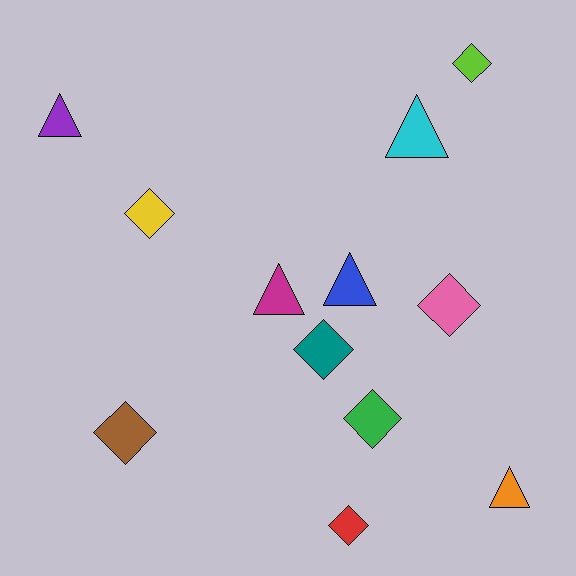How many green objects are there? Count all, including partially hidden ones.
There is 1 green object.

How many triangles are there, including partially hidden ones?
There are 5 triangles.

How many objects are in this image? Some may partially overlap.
There are 12 objects.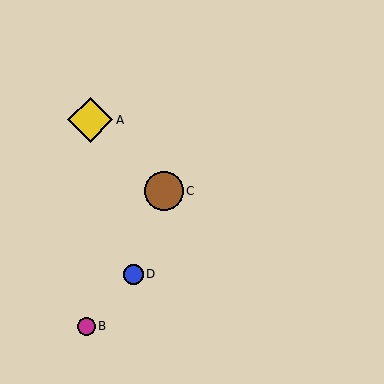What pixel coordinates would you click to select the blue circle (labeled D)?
Click at (133, 274) to select the blue circle D.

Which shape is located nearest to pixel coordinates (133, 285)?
The blue circle (labeled D) at (133, 274) is nearest to that location.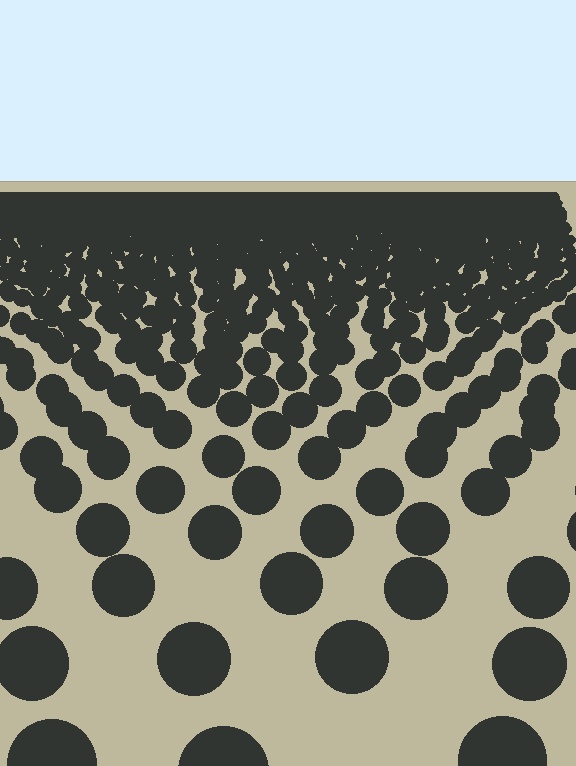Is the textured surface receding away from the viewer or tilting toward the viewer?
The surface is receding away from the viewer. Texture elements get smaller and denser toward the top.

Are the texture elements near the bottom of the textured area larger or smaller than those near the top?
Larger. Near the bottom, elements are closer to the viewer and appear at a bigger on-screen size.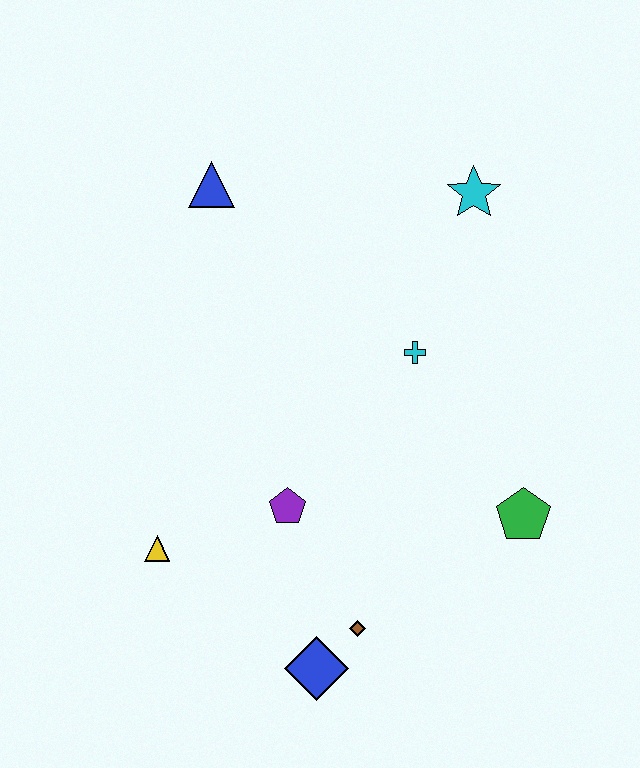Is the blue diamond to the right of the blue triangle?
Yes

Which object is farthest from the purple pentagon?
The cyan star is farthest from the purple pentagon.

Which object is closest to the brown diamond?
The blue diamond is closest to the brown diamond.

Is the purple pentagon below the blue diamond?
No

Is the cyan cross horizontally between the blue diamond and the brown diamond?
No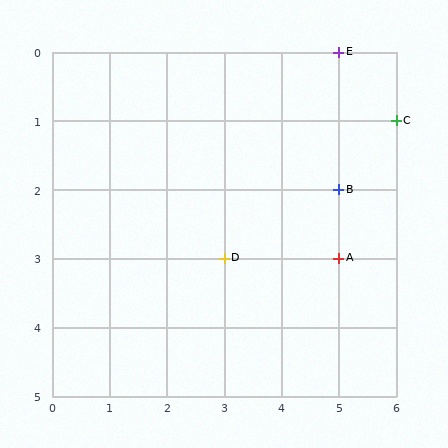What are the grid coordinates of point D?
Point D is at grid coordinates (3, 3).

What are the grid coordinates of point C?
Point C is at grid coordinates (6, 1).